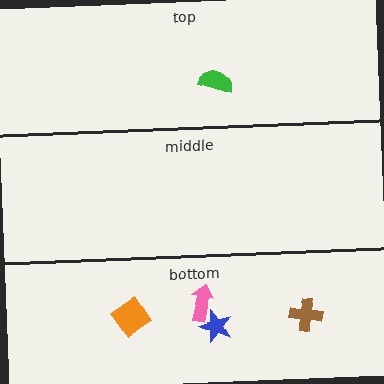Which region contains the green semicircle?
The top region.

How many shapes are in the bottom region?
4.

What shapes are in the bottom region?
The brown cross, the orange diamond, the blue star, the pink arrow.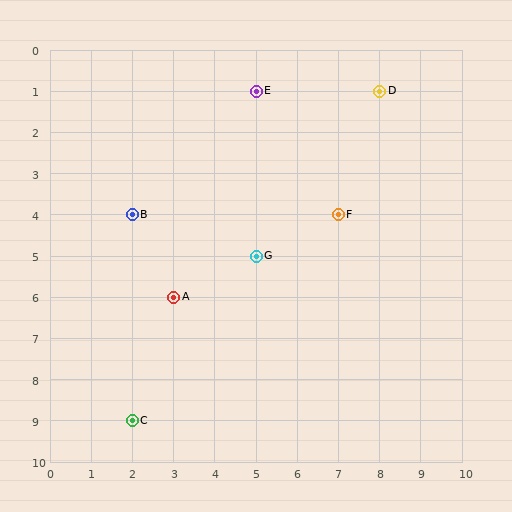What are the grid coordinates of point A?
Point A is at grid coordinates (3, 6).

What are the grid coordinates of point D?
Point D is at grid coordinates (8, 1).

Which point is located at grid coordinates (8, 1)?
Point D is at (8, 1).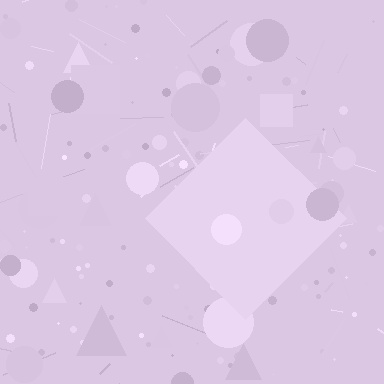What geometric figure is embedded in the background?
A diamond is embedded in the background.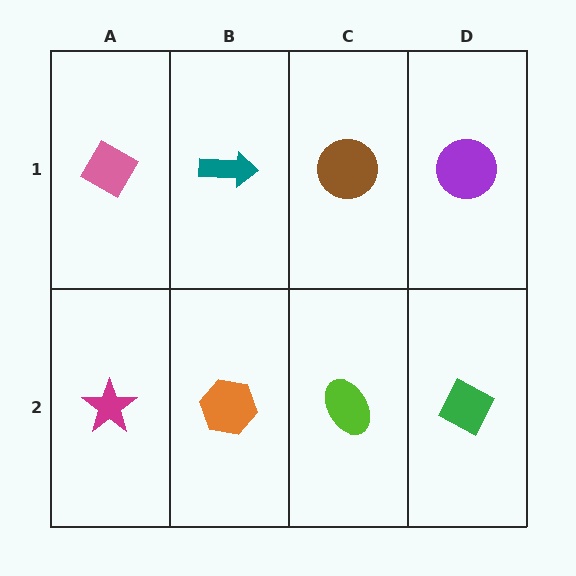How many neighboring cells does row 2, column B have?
3.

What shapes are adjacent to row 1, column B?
An orange hexagon (row 2, column B), a pink diamond (row 1, column A), a brown circle (row 1, column C).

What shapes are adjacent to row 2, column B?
A teal arrow (row 1, column B), a magenta star (row 2, column A), a lime ellipse (row 2, column C).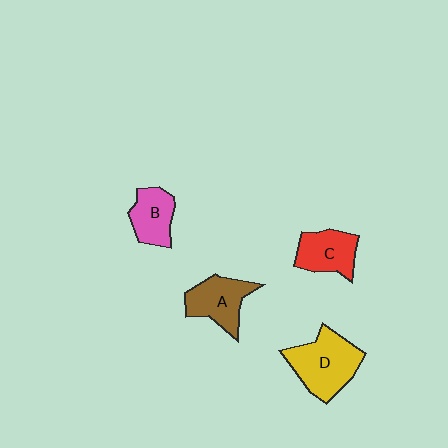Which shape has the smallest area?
Shape B (pink).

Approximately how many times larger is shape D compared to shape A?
Approximately 1.3 times.